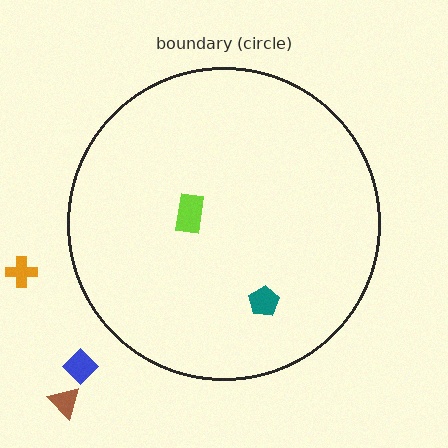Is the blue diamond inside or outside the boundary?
Outside.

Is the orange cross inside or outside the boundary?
Outside.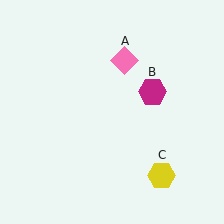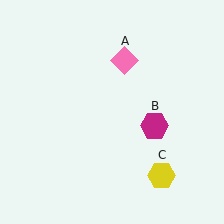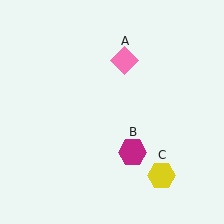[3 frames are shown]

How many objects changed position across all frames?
1 object changed position: magenta hexagon (object B).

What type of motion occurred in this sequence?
The magenta hexagon (object B) rotated clockwise around the center of the scene.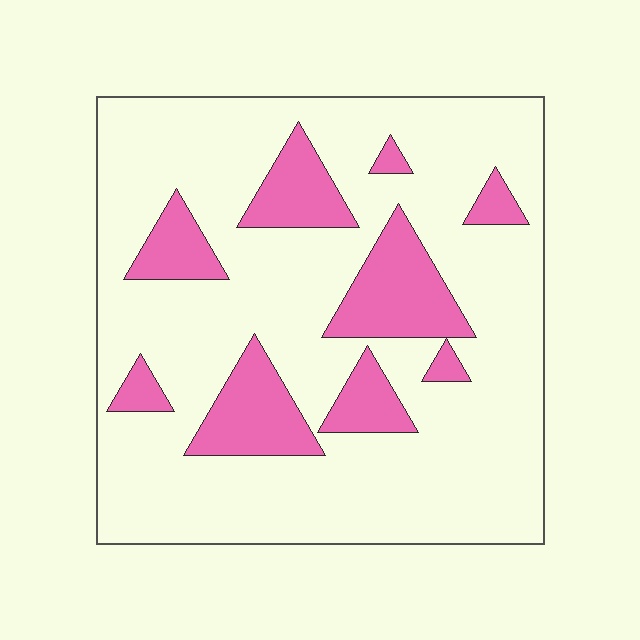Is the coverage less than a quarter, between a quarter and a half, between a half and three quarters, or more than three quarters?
Less than a quarter.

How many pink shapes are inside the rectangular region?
9.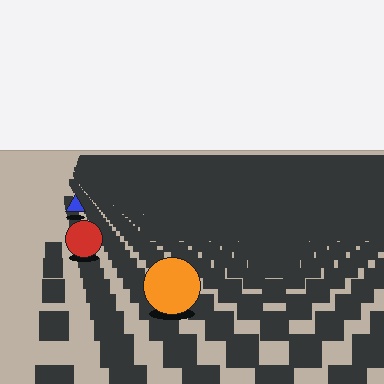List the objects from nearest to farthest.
From nearest to farthest: the orange circle, the red circle, the blue triangle.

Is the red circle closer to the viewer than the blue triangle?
Yes. The red circle is closer — you can tell from the texture gradient: the ground texture is coarser near it.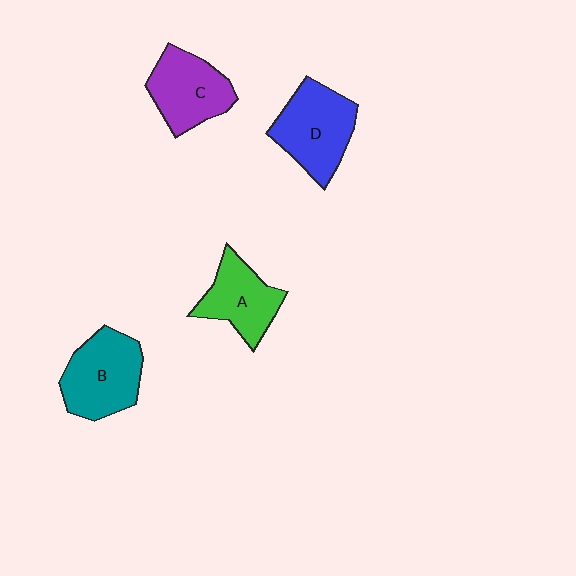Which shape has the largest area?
Shape D (blue).